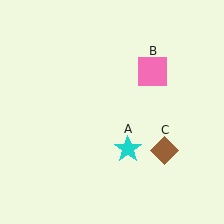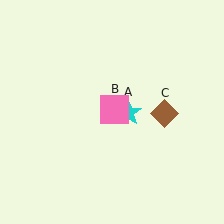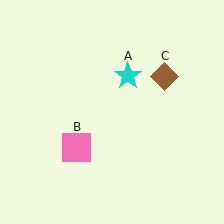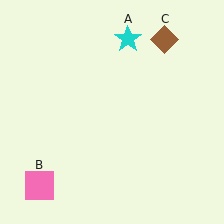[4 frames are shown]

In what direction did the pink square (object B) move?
The pink square (object B) moved down and to the left.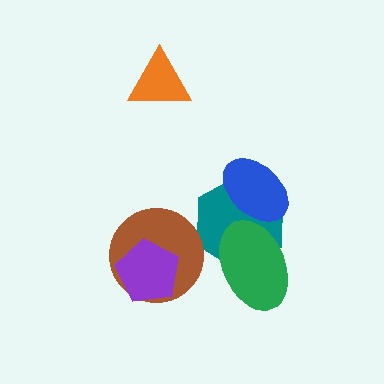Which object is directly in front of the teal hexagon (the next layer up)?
The blue ellipse is directly in front of the teal hexagon.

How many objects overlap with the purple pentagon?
1 object overlaps with the purple pentagon.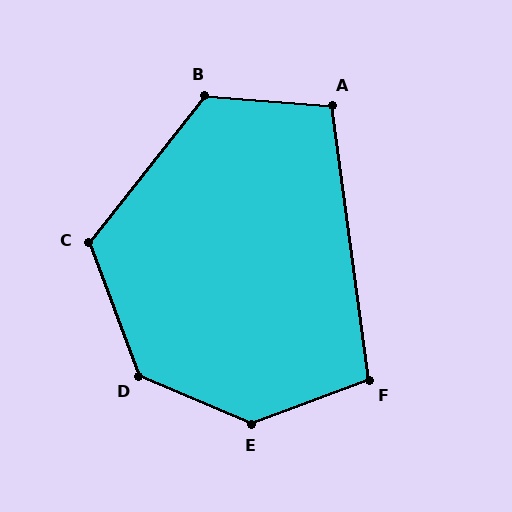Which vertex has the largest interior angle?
E, at approximately 137 degrees.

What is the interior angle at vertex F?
Approximately 103 degrees (obtuse).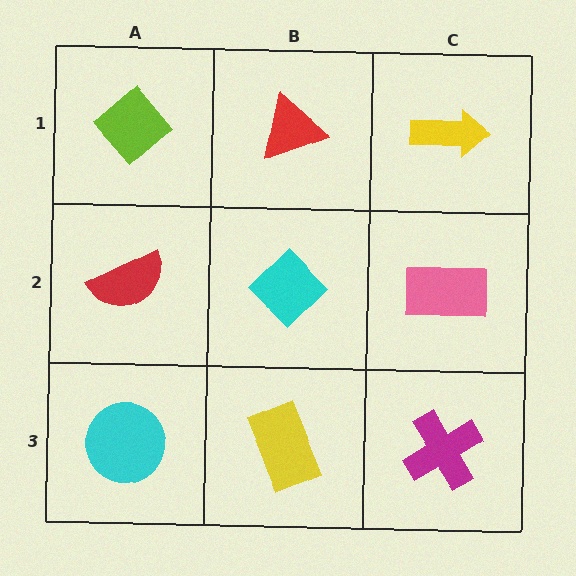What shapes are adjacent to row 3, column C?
A pink rectangle (row 2, column C), a yellow rectangle (row 3, column B).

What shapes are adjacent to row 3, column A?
A red semicircle (row 2, column A), a yellow rectangle (row 3, column B).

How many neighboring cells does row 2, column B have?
4.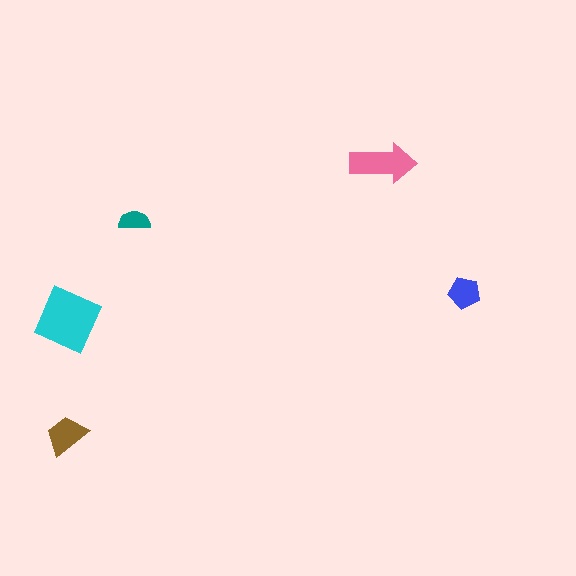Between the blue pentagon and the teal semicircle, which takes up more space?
The blue pentagon.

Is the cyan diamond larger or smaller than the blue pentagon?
Larger.